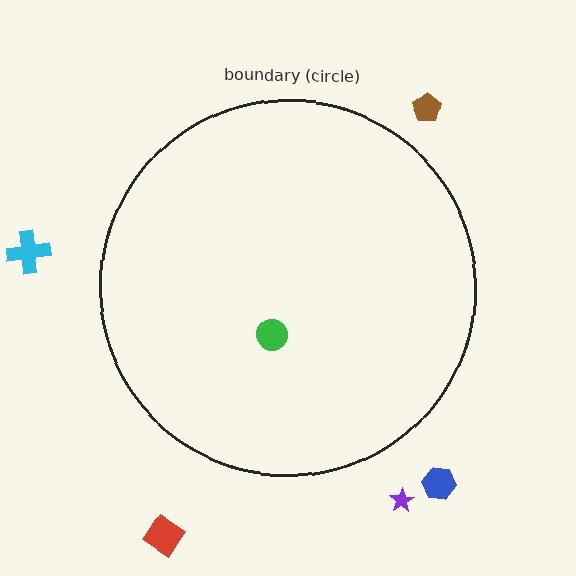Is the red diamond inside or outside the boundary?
Outside.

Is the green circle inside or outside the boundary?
Inside.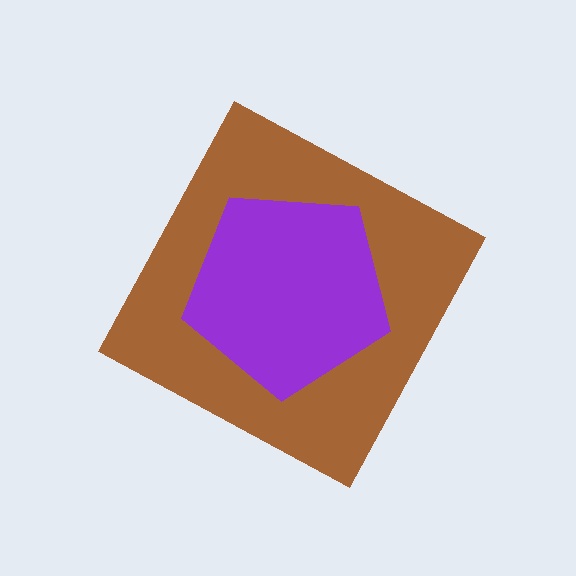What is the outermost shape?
The brown diamond.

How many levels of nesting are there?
2.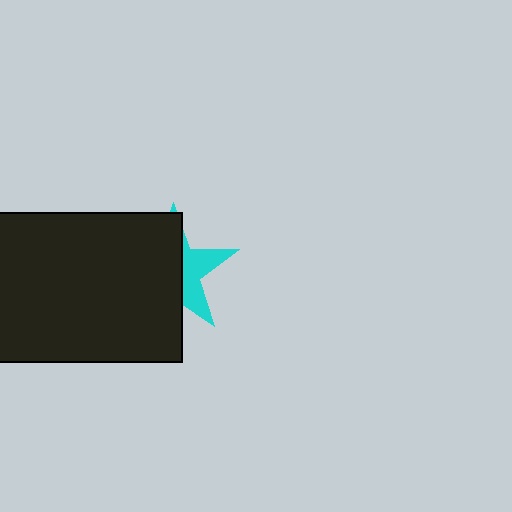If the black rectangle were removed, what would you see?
You would see the complete cyan star.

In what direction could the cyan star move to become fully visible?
The cyan star could move right. That would shift it out from behind the black rectangle entirely.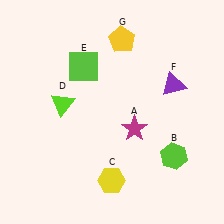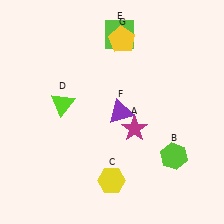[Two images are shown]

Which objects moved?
The objects that moved are: the lime square (E), the purple triangle (F).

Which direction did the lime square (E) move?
The lime square (E) moved right.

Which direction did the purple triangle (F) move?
The purple triangle (F) moved left.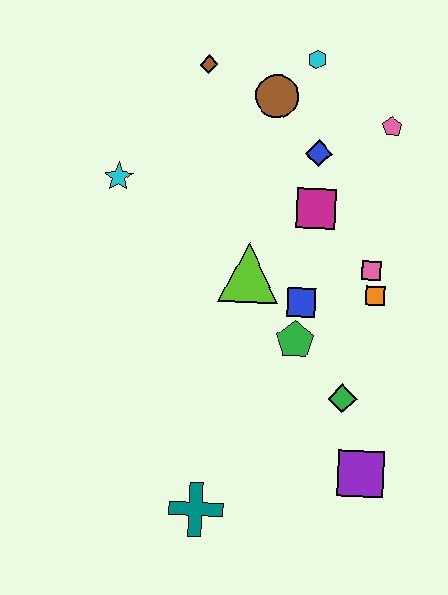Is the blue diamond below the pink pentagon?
Yes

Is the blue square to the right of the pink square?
No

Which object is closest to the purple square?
The green diamond is closest to the purple square.